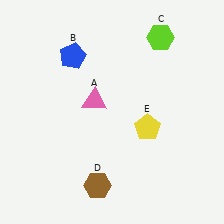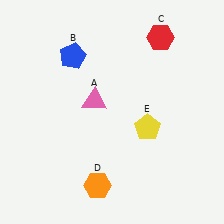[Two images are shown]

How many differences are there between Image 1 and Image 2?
There are 2 differences between the two images.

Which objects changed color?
C changed from lime to red. D changed from brown to orange.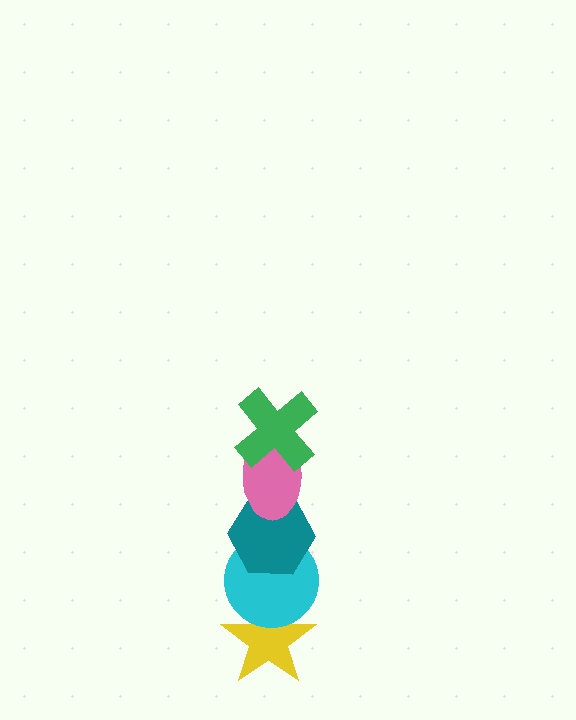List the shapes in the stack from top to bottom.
From top to bottom: the green cross, the pink ellipse, the teal hexagon, the cyan circle, the yellow star.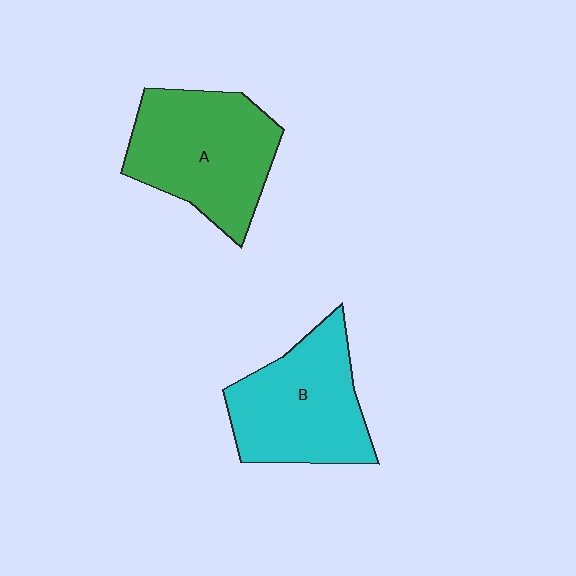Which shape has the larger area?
Shape A (green).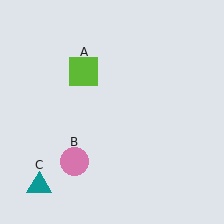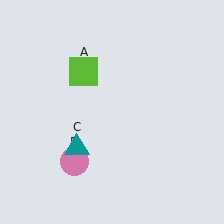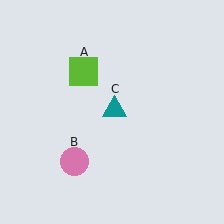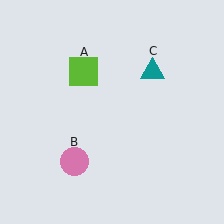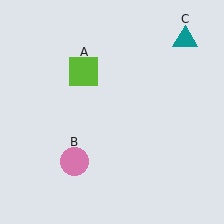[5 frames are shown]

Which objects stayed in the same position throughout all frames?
Lime square (object A) and pink circle (object B) remained stationary.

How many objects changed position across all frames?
1 object changed position: teal triangle (object C).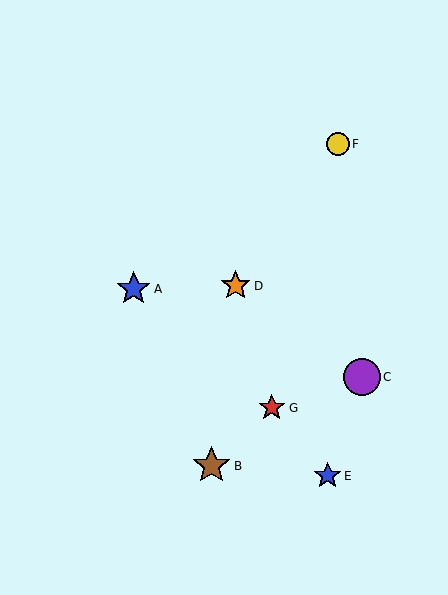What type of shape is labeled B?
Shape B is a brown star.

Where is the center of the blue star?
The center of the blue star is at (328, 476).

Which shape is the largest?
The brown star (labeled B) is the largest.